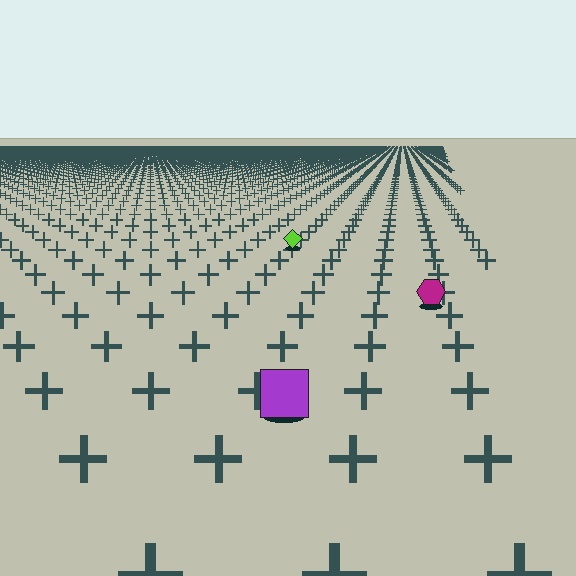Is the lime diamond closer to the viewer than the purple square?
No. The purple square is closer — you can tell from the texture gradient: the ground texture is coarser near it.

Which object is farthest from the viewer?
The lime diamond is farthest from the viewer. It appears smaller and the ground texture around it is denser.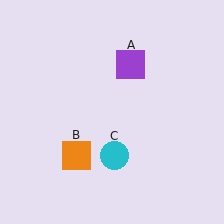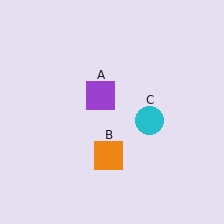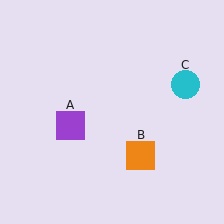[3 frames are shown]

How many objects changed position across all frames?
3 objects changed position: purple square (object A), orange square (object B), cyan circle (object C).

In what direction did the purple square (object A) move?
The purple square (object A) moved down and to the left.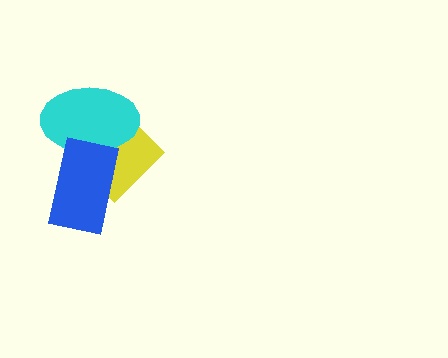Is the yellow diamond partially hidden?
Yes, it is partially covered by another shape.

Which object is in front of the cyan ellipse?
The blue rectangle is in front of the cyan ellipse.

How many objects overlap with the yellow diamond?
2 objects overlap with the yellow diamond.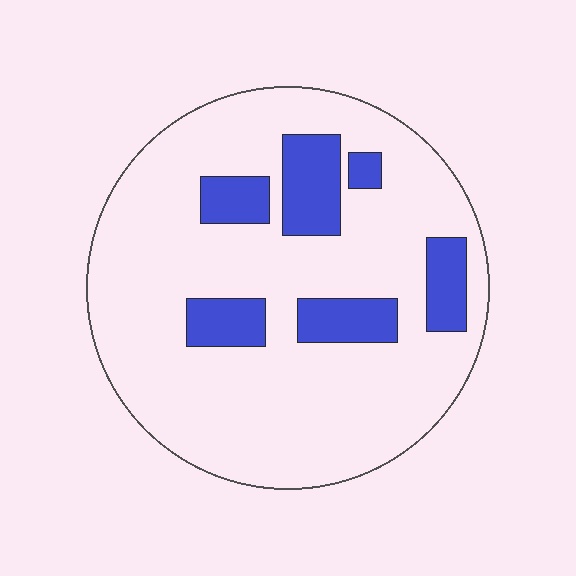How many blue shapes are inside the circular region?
6.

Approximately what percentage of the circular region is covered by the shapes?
Approximately 20%.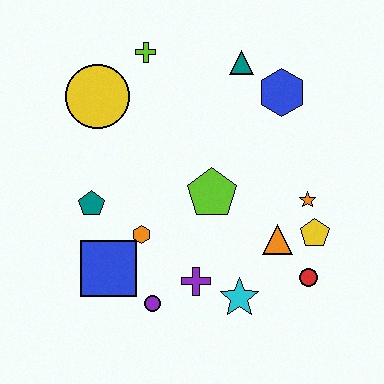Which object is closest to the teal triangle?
The blue hexagon is closest to the teal triangle.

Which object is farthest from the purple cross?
The lime cross is farthest from the purple cross.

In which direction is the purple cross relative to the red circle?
The purple cross is to the left of the red circle.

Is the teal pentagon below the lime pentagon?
Yes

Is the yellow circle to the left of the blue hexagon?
Yes